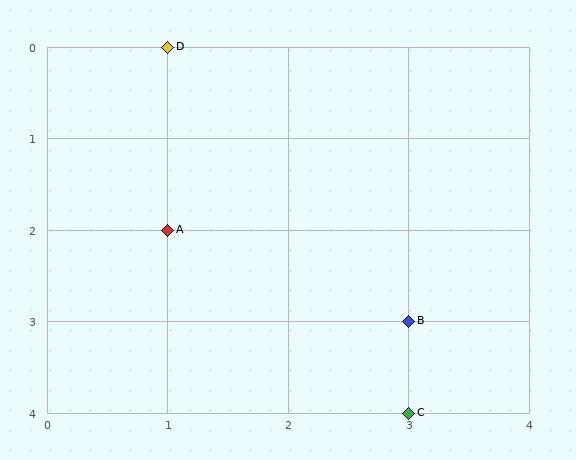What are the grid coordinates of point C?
Point C is at grid coordinates (3, 4).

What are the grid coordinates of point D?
Point D is at grid coordinates (1, 0).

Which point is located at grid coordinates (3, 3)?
Point B is at (3, 3).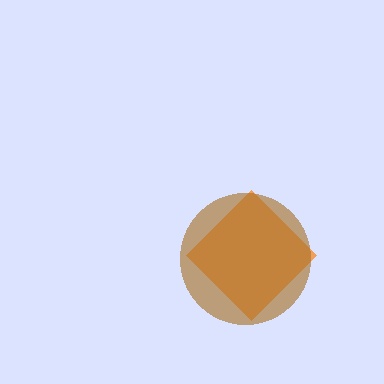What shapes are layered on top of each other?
The layered shapes are: an orange diamond, a brown circle.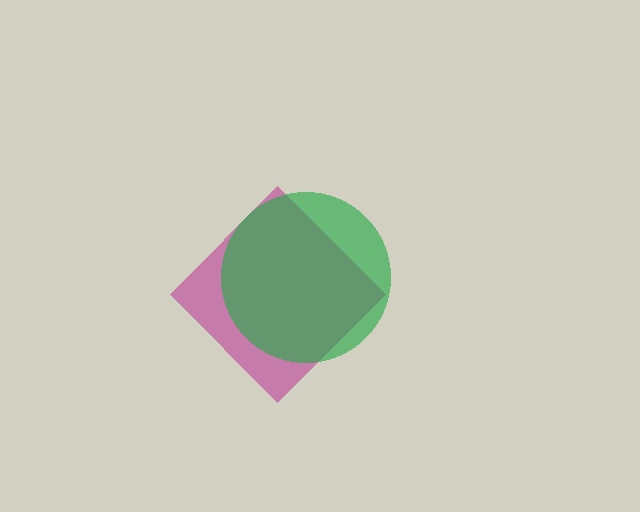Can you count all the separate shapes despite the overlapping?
Yes, there are 2 separate shapes.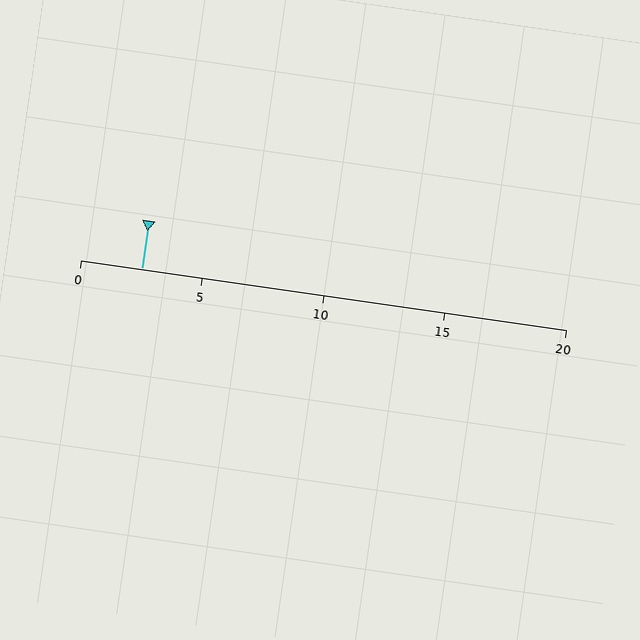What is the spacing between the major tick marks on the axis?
The major ticks are spaced 5 apart.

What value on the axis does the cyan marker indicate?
The marker indicates approximately 2.5.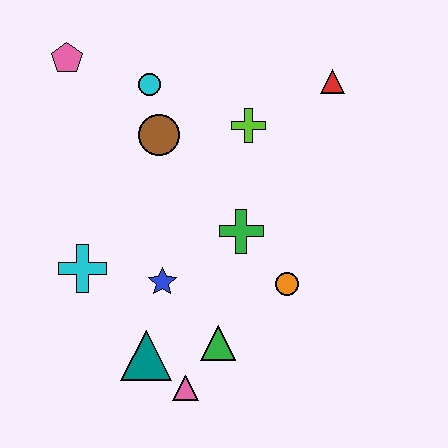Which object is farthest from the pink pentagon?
The pink triangle is farthest from the pink pentagon.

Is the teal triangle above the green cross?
No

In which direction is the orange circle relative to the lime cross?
The orange circle is below the lime cross.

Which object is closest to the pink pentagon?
The cyan circle is closest to the pink pentagon.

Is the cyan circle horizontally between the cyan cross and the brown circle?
Yes